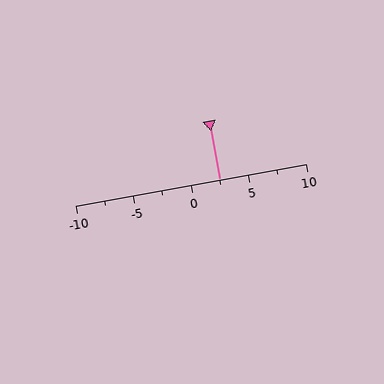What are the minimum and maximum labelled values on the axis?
The axis runs from -10 to 10.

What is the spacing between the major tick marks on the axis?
The major ticks are spaced 5 apart.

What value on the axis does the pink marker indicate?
The marker indicates approximately 2.5.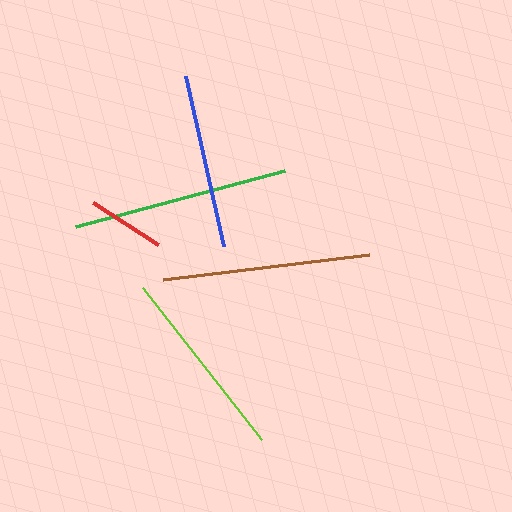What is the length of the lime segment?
The lime segment is approximately 193 pixels long.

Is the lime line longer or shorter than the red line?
The lime line is longer than the red line.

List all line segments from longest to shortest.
From longest to shortest: green, brown, lime, blue, red.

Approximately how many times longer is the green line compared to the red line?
The green line is approximately 2.8 times the length of the red line.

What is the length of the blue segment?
The blue segment is approximately 175 pixels long.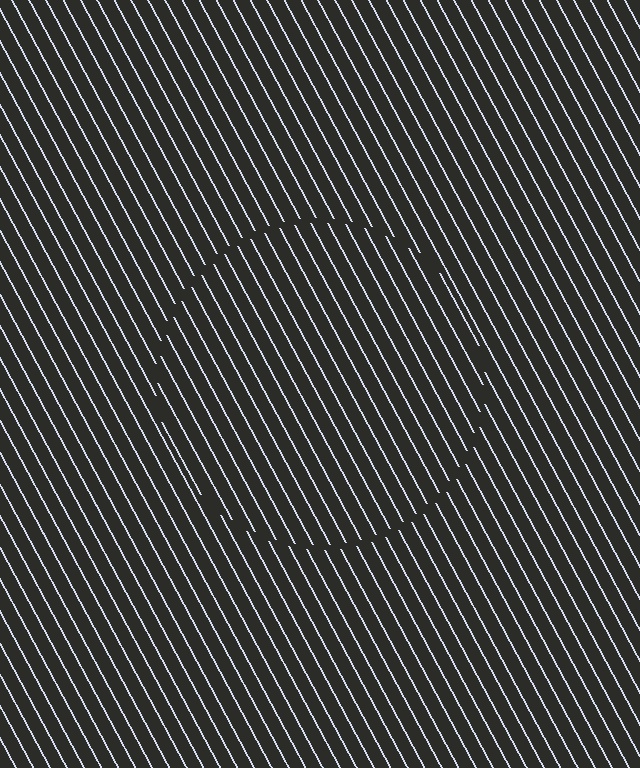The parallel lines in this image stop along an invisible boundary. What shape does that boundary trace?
An illusory circle. The interior of the shape contains the same grating, shifted by half a period — the contour is defined by the phase discontinuity where line-ends from the inner and outer gratings abut.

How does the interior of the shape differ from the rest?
The interior of the shape contains the same grating, shifted by half a period — the contour is defined by the phase discontinuity where line-ends from the inner and outer gratings abut.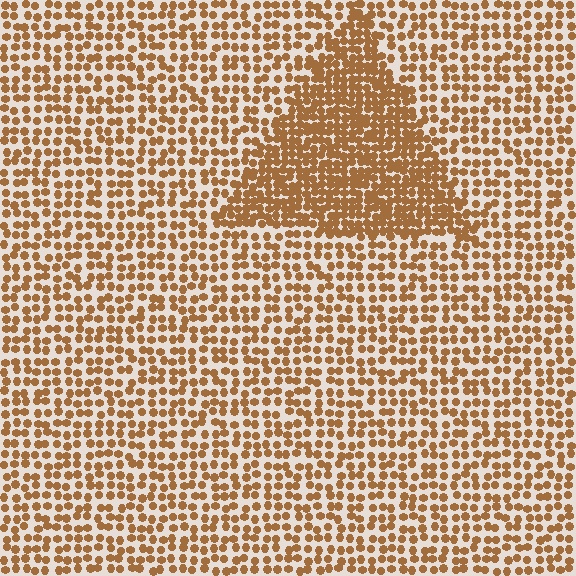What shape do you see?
I see a triangle.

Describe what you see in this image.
The image contains small brown elements arranged at two different densities. A triangle-shaped region is visible where the elements are more densely packed than the surrounding area.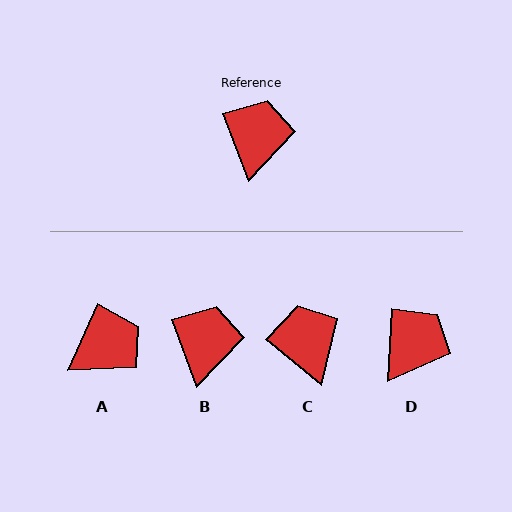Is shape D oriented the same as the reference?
No, it is off by about 24 degrees.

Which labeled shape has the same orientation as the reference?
B.